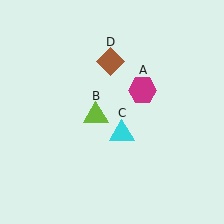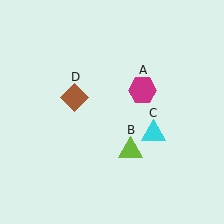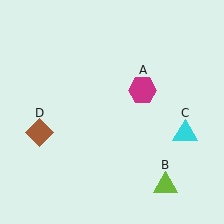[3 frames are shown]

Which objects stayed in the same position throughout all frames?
Magenta hexagon (object A) remained stationary.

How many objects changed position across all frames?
3 objects changed position: lime triangle (object B), cyan triangle (object C), brown diamond (object D).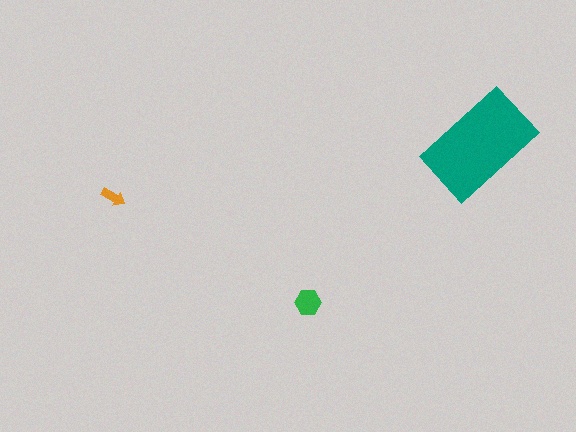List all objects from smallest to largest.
The orange arrow, the green hexagon, the teal rectangle.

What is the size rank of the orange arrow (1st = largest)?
3rd.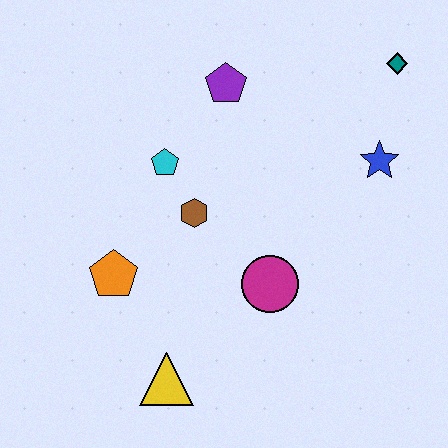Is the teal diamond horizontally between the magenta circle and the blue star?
No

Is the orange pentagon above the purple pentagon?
No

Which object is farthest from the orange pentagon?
The teal diamond is farthest from the orange pentagon.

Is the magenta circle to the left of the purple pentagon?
No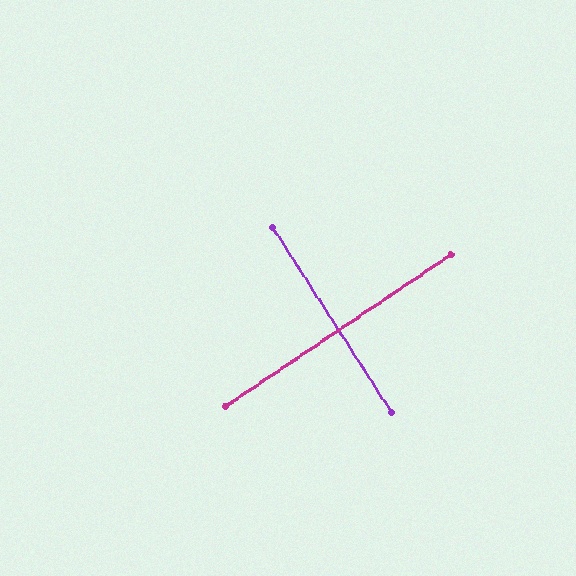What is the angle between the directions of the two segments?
Approximately 89 degrees.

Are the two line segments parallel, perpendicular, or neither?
Perpendicular — they meet at approximately 89°.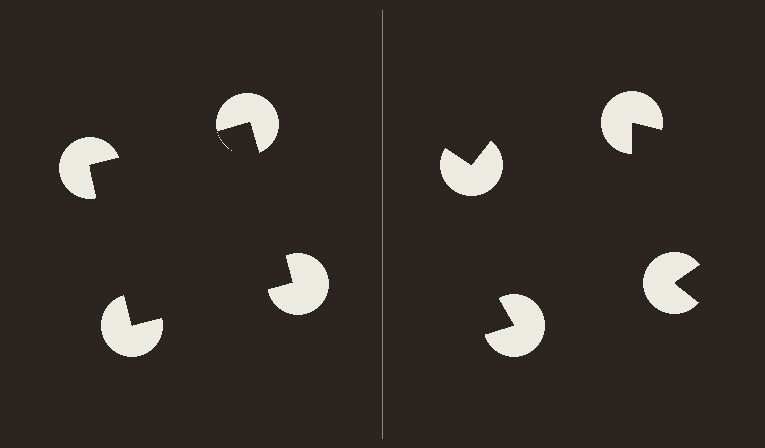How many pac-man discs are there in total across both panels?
8 — 4 on each side.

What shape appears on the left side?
An illusory square.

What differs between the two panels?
The pac-man discs are positioned identically on both sides; only the wedge orientations differ. On the left they align to a square; on the right they are misaligned.